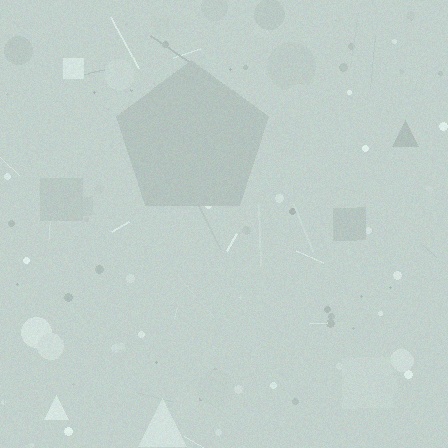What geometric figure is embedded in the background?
A pentagon is embedded in the background.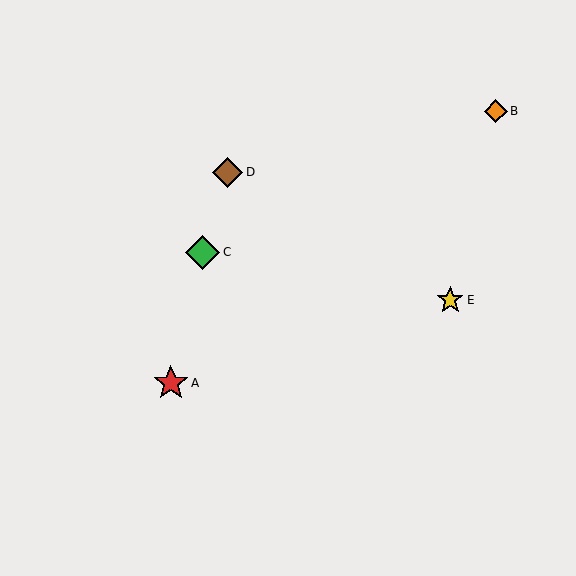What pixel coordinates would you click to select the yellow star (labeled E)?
Click at (450, 300) to select the yellow star E.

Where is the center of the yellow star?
The center of the yellow star is at (450, 300).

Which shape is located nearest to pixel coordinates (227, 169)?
The brown diamond (labeled D) at (228, 172) is nearest to that location.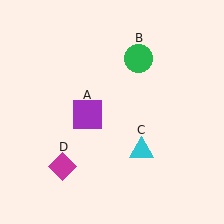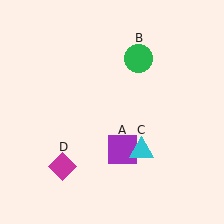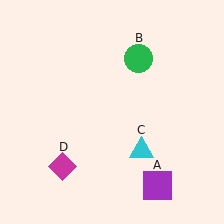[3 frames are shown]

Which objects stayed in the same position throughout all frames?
Green circle (object B) and cyan triangle (object C) and magenta diamond (object D) remained stationary.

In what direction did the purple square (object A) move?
The purple square (object A) moved down and to the right.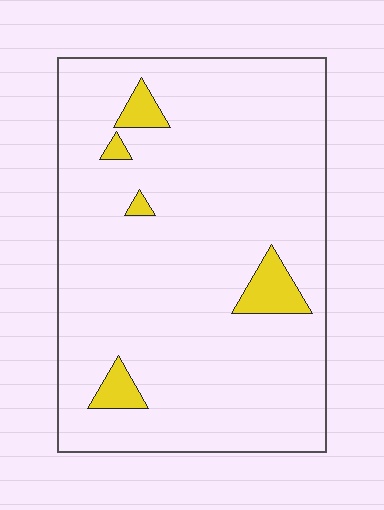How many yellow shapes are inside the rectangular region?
5.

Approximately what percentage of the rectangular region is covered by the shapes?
Approximately 5%.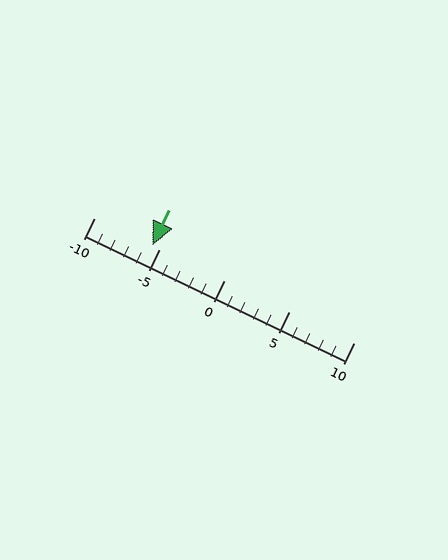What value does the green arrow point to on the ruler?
The green arrow points to approximately -6.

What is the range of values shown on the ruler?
The ruler shows values from -10 to 10.